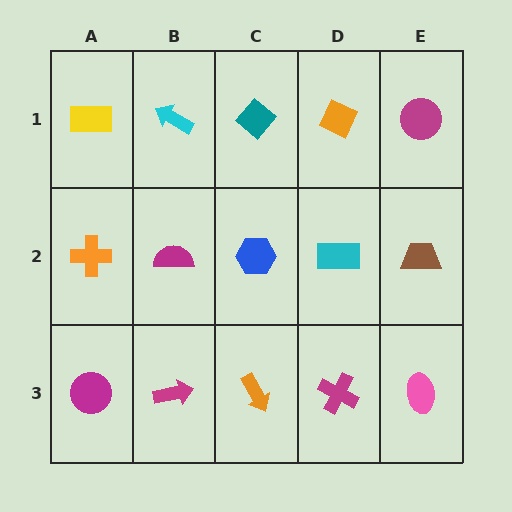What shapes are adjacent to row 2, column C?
A teal diamond (row 1, column C), an orange arrow (row 3, column C), a magenta semicircle (row 2, column B), a cyan rectangle (row 2, column D).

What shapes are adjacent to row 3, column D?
A cyan rectangle (row 2, column D), an orange arrow (row 3, column C), a pink ellipse (row 3, column E).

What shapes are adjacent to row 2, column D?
An orange diamond (row 1, column D), a magenta cross (row 3, column D), a blue hexagon (row 2, column C), a brown trapezoid (row 2, column E).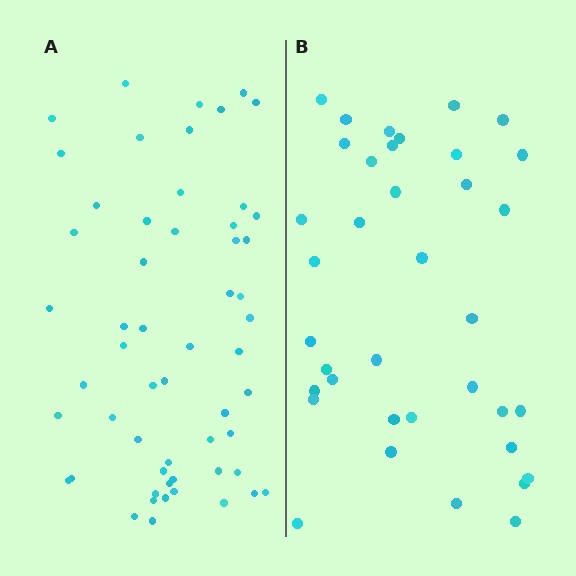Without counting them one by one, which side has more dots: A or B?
Region A (the left region) has more dots.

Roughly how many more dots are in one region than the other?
Region A has approximately 20 more dots than region B.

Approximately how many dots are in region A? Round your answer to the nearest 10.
About 60 dots. (The exact count is 56, which rounds to 60.)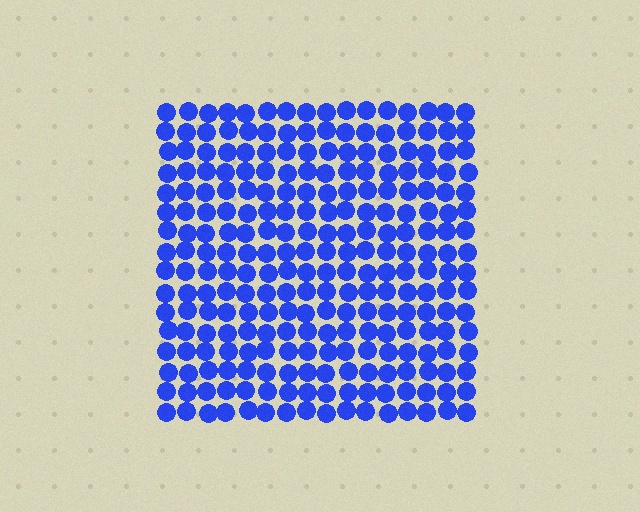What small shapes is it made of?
It is made of small circles.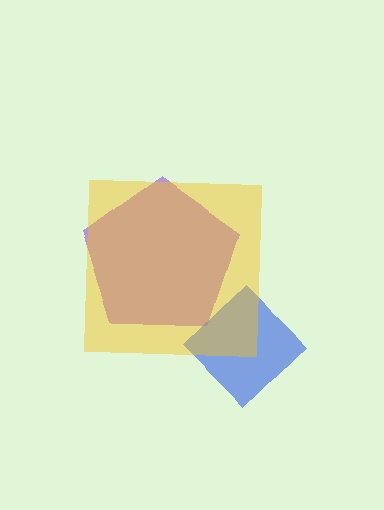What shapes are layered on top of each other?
The layered shapes are: a purple pentagon, a blue diamond, a yellow square.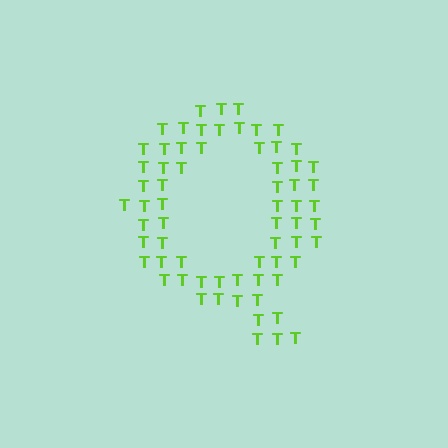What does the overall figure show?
The overall figure shows the letter Q.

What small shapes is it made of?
It is made of small letter T's.